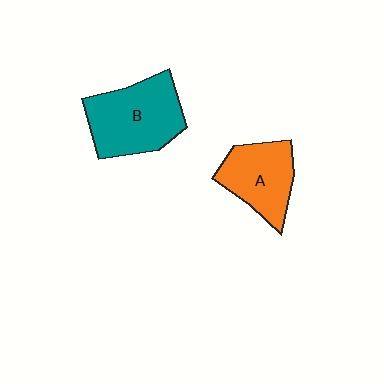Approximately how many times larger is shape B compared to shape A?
Approximately 1.3 times.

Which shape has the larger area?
Shape B (teal).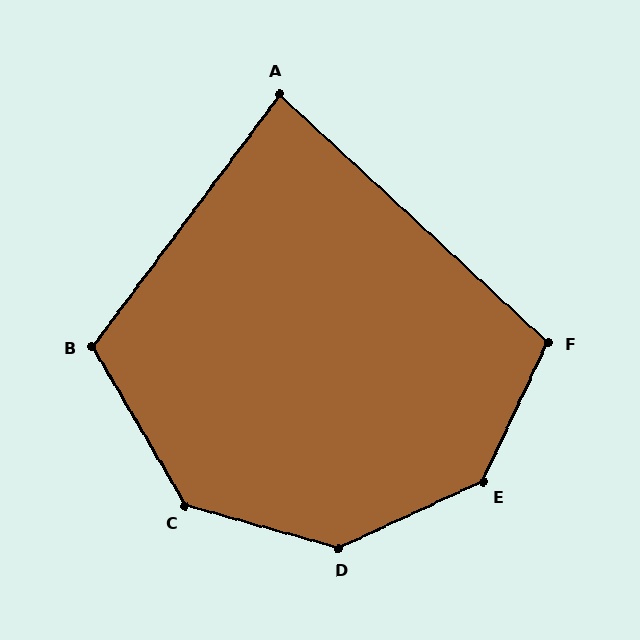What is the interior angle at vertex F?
Approximately 107 degrees (obtuse).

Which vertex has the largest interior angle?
E, at approximately 140 degrees.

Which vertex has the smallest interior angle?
A, at approximately 84 degrees.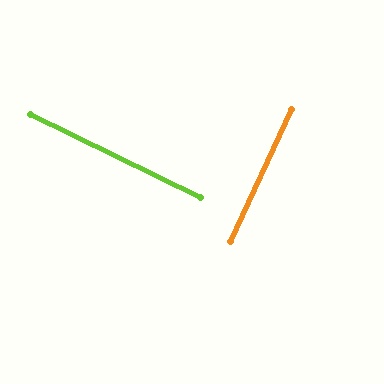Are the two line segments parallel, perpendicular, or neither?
Perpendicular — they meet at approximately 89°.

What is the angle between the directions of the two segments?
Approximately 89 degrees.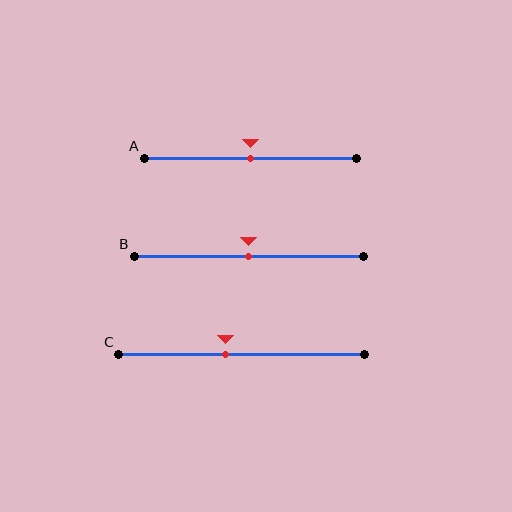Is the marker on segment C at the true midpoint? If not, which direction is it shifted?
No, the marker on segment C is shifted to the left by about 6% of the segment length.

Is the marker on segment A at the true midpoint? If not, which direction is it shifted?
Yes, the marker on segment A is at the true midpoint.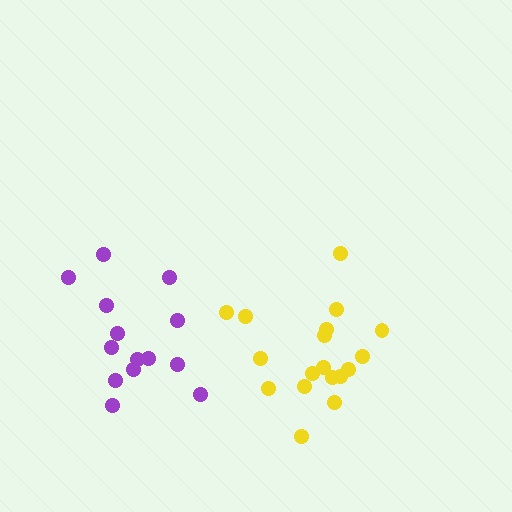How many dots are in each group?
Group 1: 14 dots, Group 2: 18 dots (32 total).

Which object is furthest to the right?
The yellow cluster is rightmost.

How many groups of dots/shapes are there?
There are 2 groups.